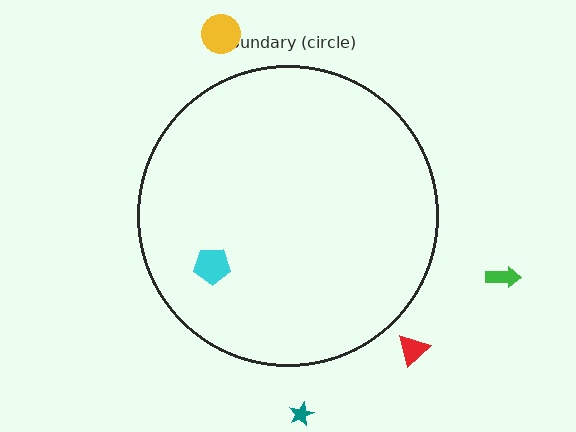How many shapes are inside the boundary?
1 inside, 4 outside.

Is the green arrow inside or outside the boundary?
Outside.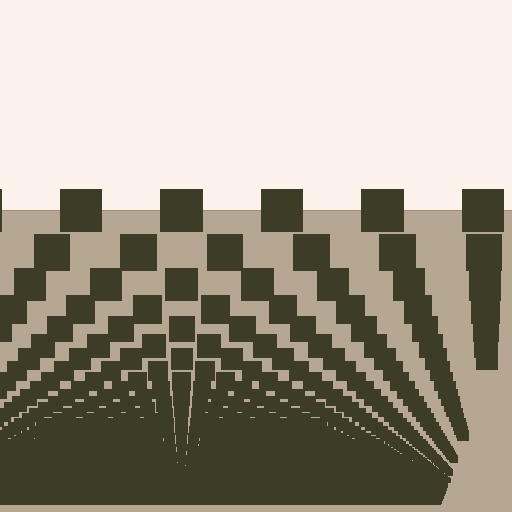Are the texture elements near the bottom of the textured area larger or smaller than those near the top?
Smaller. The gradient is inverted — elements near the bottom are smaller and denser.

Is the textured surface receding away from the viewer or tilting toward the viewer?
The surface appears to tilt toward the viewer. Texture elements get larger and sparser toward the top.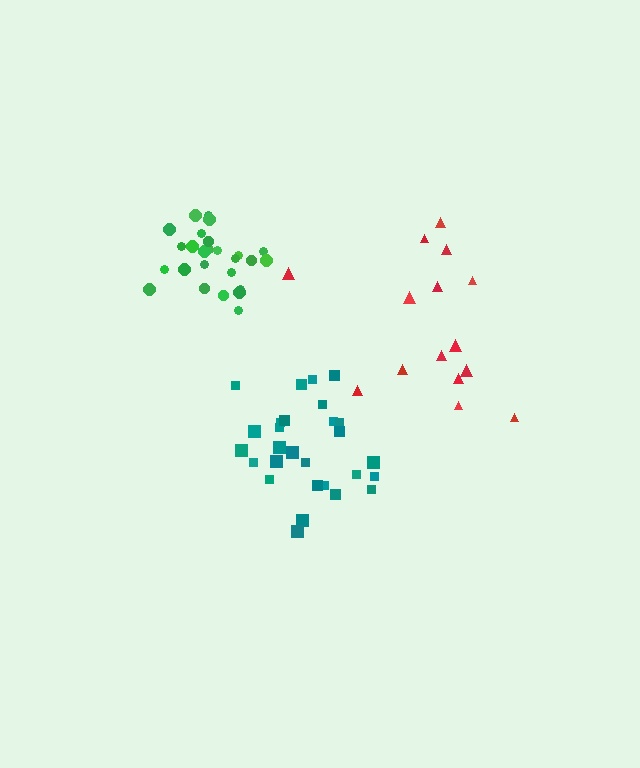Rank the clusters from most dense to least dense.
green, teal, red.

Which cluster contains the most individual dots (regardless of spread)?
Teal (28).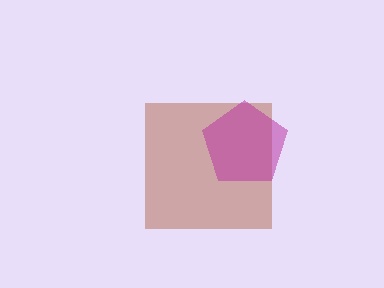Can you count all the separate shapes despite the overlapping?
Yes, there are 2 separate shapes.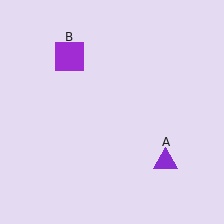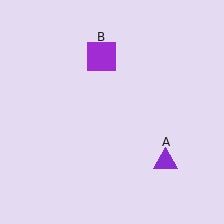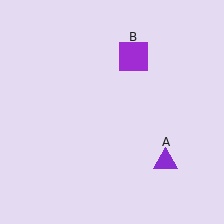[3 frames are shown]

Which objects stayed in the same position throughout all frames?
Purple triangle (object A) remained stationary.